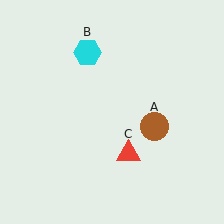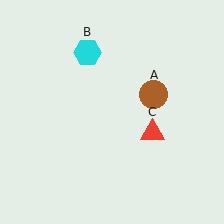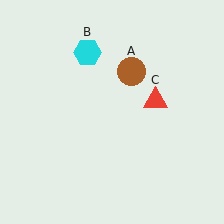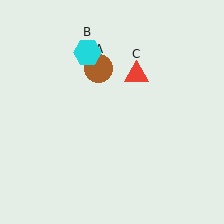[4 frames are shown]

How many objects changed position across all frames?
2 objects changed position: brown circle (object A), red triangle (object C).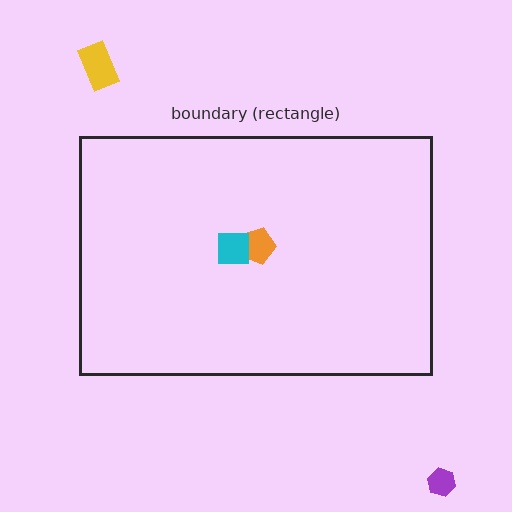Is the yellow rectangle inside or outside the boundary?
Outside.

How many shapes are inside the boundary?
2 inside, 2 outside.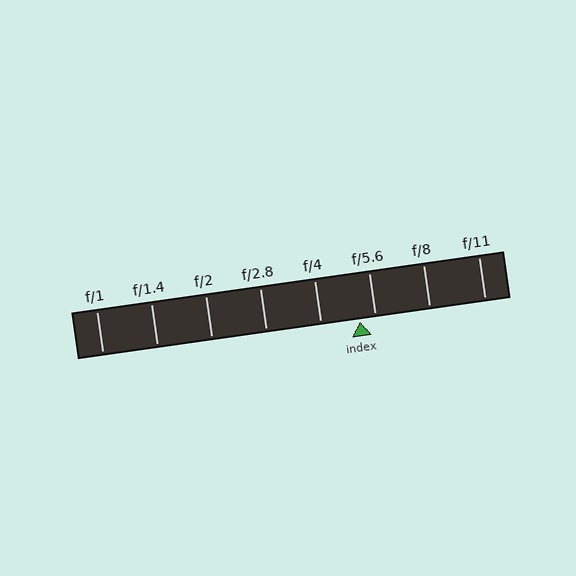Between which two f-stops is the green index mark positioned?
The index mark is between f/4 and f/5.6.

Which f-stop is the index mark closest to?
The index mark is closest to f/5.6.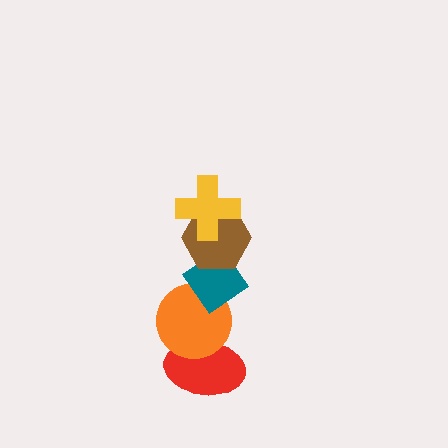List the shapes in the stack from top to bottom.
From top to bottom: the yellow cross, the brown hexagon, the teal diamond, the orange circle, the red ellipse.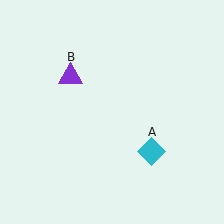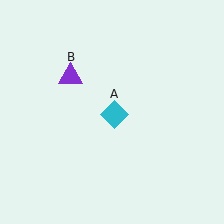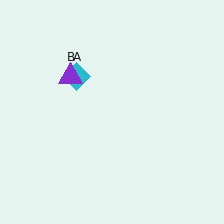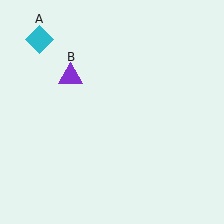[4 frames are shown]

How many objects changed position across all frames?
1 object changed position: cyan diamond (object A).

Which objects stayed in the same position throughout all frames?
Purple triangle (object B) remained stationary.